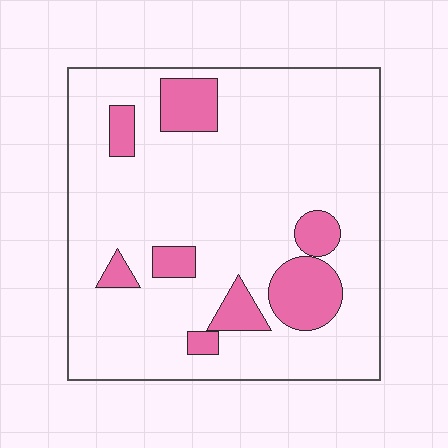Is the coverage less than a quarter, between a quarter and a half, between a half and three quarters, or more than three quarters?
Less than a quarter.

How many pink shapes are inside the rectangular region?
8.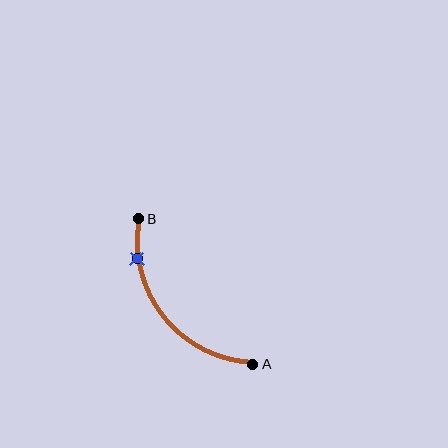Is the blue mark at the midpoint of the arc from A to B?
No. The blue mark lies on the arc but is closer to endpoint B. The arc midpoint would be at the point on the curve equidistant along the arc from both A and B.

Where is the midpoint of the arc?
The arc midpoint is the point on the curve farthest from the straight line joining A and B. It sits below and to the left of that line.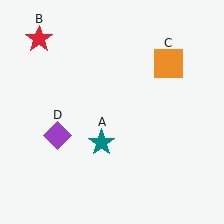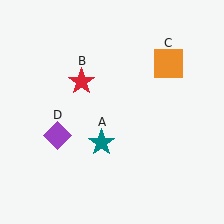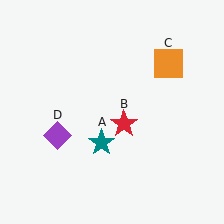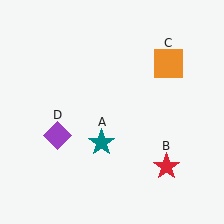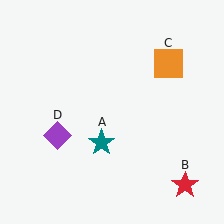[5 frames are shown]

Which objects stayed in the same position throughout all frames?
Teal star (object A) and orange square (object C) and purple diamond (object D) remained stationary.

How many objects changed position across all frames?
1 object changed position: red star (object B).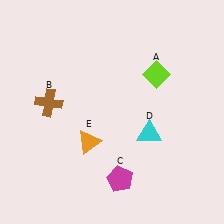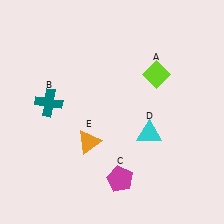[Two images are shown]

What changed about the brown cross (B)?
In Image 1, B is brown. In Image 2, it changed to teal.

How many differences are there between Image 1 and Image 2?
There is 1 difference between the two images.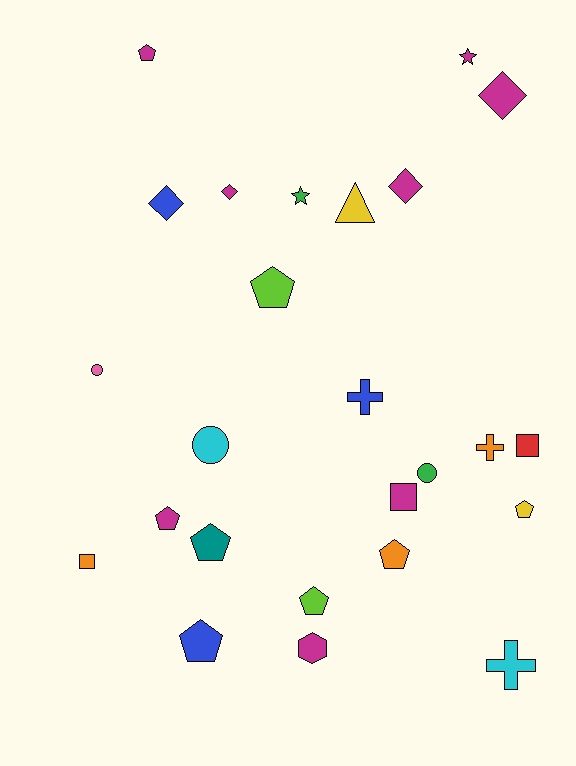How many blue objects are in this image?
There are 3 blue objects.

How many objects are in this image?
There are 25 objects.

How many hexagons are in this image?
There is 1 hexagon.